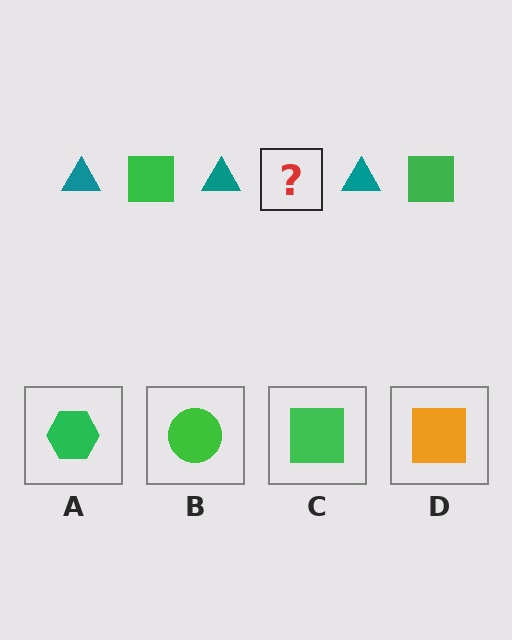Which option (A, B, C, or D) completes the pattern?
C.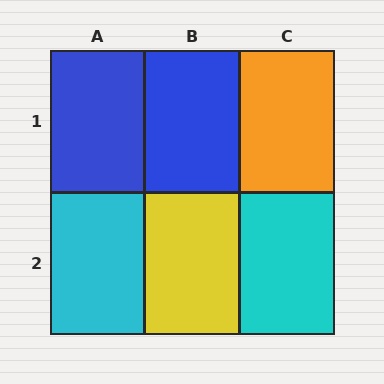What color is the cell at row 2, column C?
Cyan.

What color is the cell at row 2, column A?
Cyan.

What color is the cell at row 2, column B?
Yellow.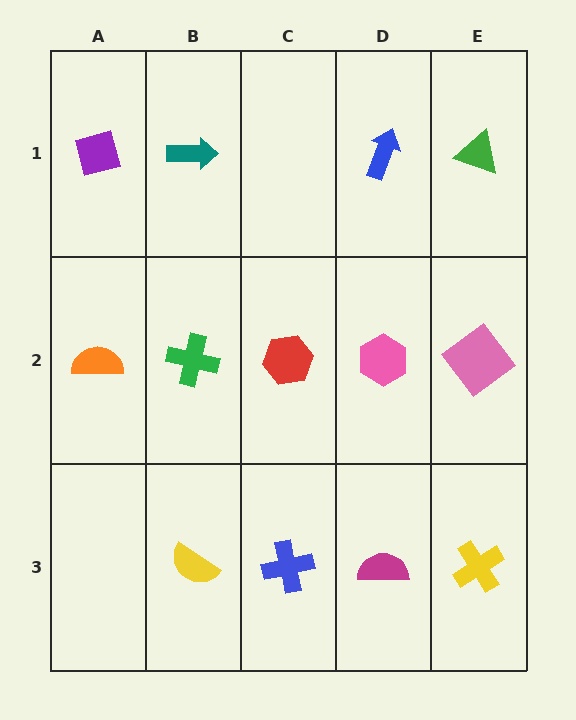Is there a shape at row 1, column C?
No, that cell is empty.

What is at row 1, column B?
A teal arrow.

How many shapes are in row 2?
5 shapes.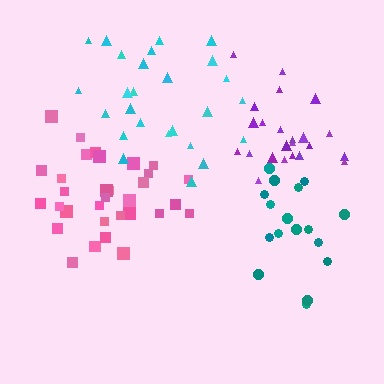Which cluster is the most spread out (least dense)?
Cyan.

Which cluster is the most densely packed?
Pink.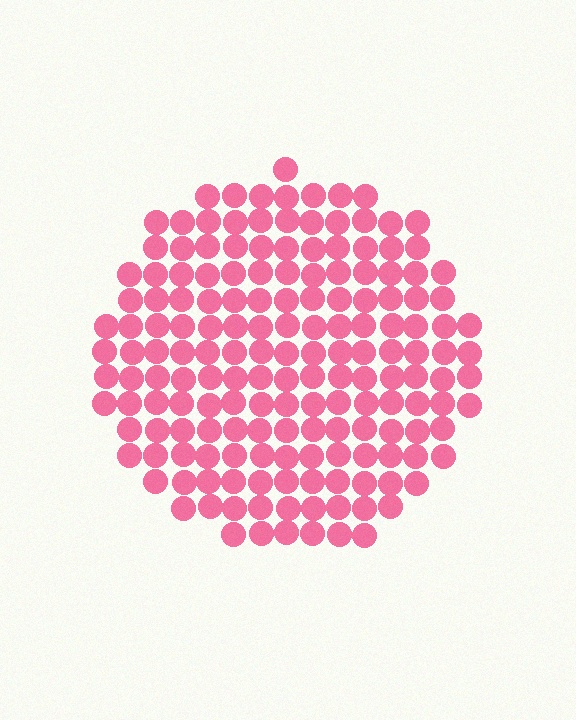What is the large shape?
The large shape is a circle.